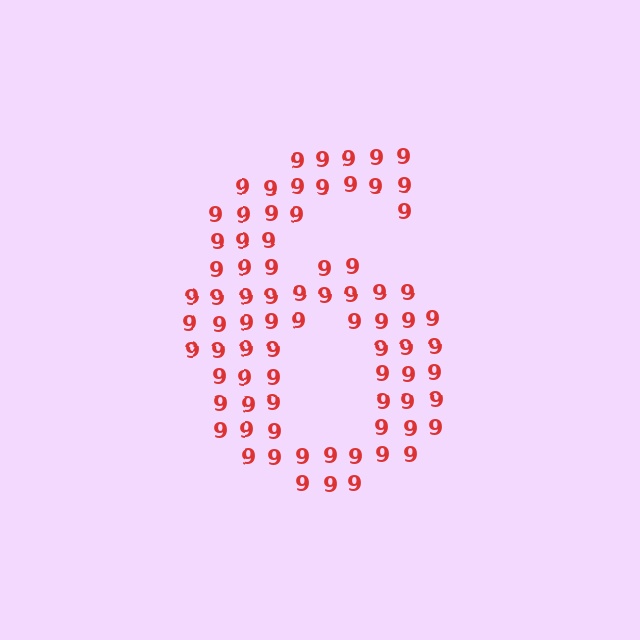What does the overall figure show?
The overall figure shows the digit 6.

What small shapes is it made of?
It is made of small digit 9's.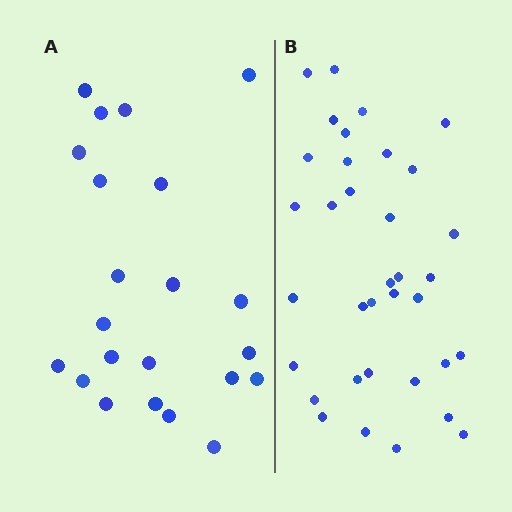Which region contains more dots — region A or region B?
Region B (the right region) has more dots.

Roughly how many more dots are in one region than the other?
Region B has approximately 15 more dots than region A.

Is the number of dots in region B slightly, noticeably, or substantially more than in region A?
Region B has substantially more. The ratio is roughly 1.6 to 1.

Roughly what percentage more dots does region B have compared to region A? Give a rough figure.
About 60% more.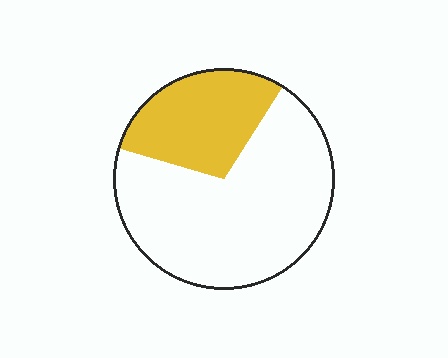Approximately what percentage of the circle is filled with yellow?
Approximately 30%.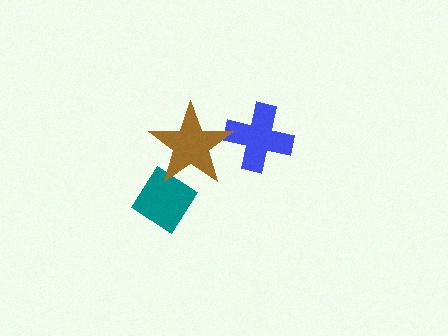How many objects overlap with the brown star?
2 objects overlap with the brown star.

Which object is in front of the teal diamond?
The brown star is in front of the teal diamond.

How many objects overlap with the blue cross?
1 object overlaps with the blue cross.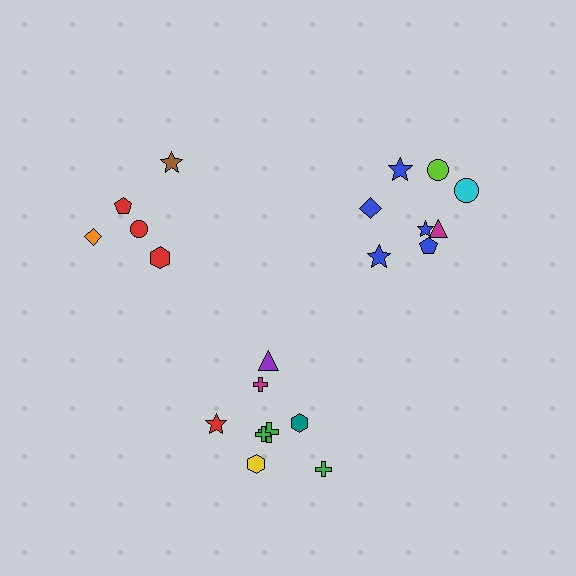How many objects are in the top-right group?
There are 8 objects.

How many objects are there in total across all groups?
There are 21 objects.